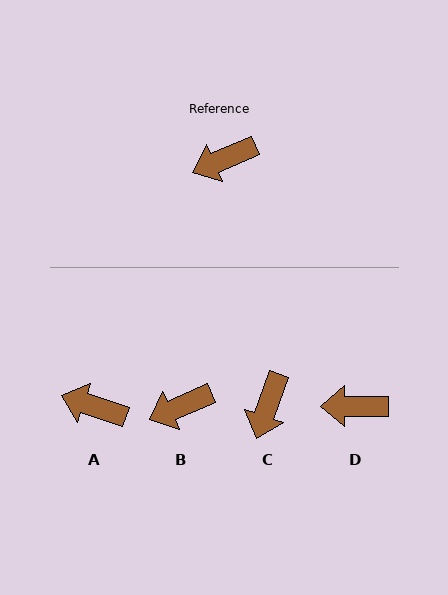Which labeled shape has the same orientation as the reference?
B.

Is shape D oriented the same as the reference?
No, it is off by about 23 degrees.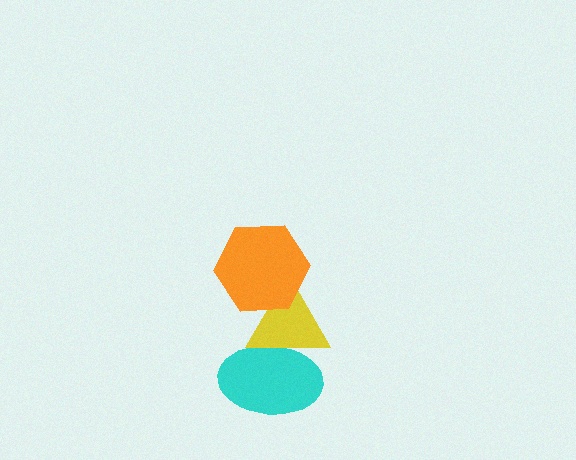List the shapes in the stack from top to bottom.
From top to bottom: the orange hexagon, the yellow triangle, the cyan ellipse.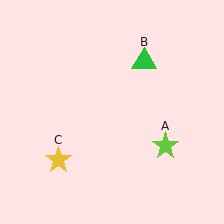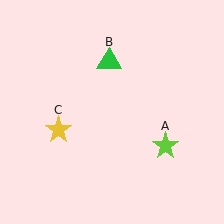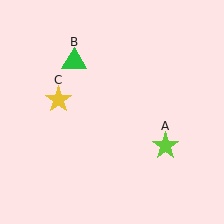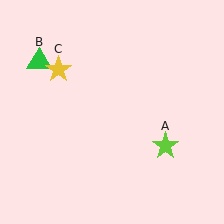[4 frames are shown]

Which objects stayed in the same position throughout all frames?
Lime star (object A) remained stationary.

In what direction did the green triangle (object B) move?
The green triangle (object B) moved left.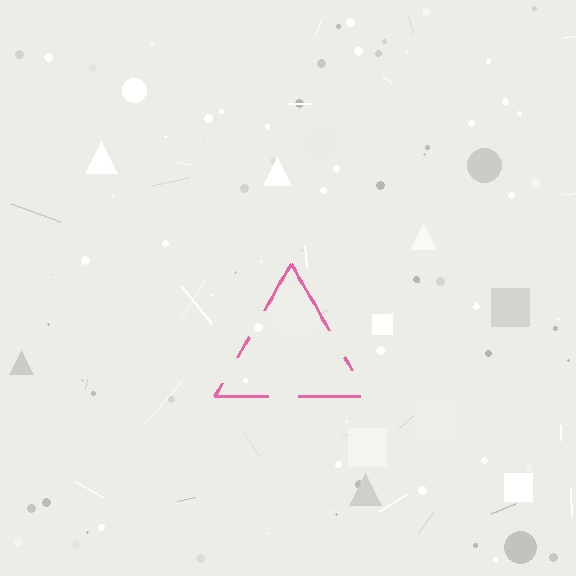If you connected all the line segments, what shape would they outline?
They would outline a triangle.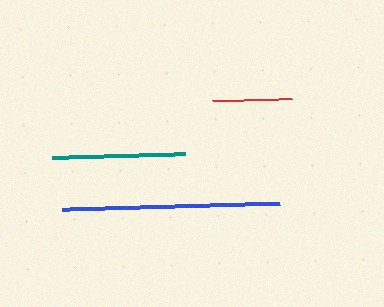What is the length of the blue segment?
The blue segment is approximately 218 pixels long.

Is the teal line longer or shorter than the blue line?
The blue line is longer than the teal line.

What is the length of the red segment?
The red segment is approximately 79 pixels long.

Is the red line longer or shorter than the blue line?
The blue line is longer than the red line.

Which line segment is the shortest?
The red line is the shortest at approximately 79 pixels.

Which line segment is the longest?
The blue line is the longest at approximately 218 pixels.